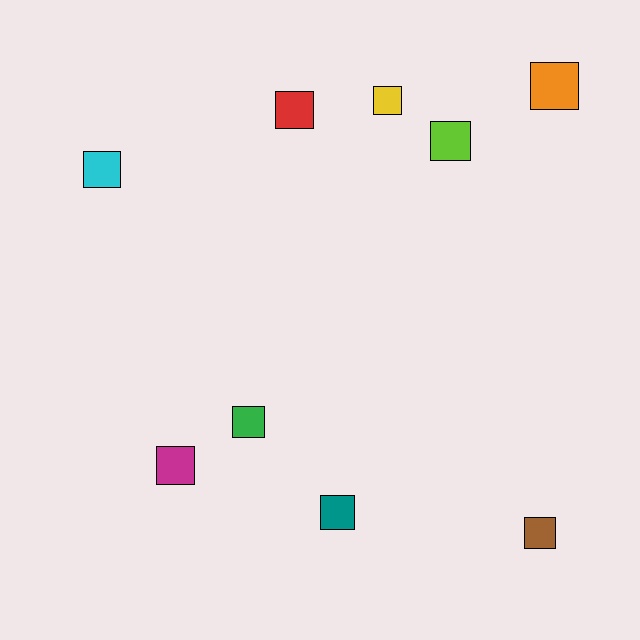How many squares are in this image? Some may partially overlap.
There are 9 squares.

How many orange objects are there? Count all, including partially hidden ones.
There is 1 orange object.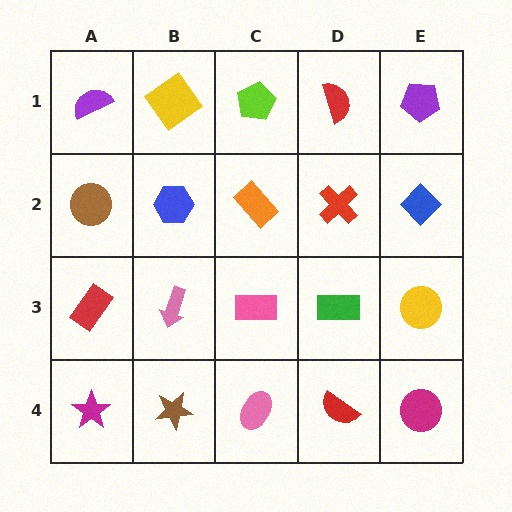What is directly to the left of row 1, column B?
A purple semicircle.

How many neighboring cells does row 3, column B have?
4.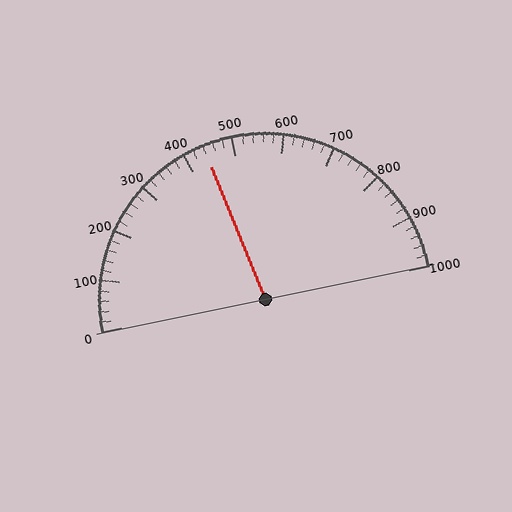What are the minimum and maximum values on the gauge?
The gauge ranges from 0 to 1000.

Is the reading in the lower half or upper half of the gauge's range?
The reading is in the lower half of the range (0 to 1000).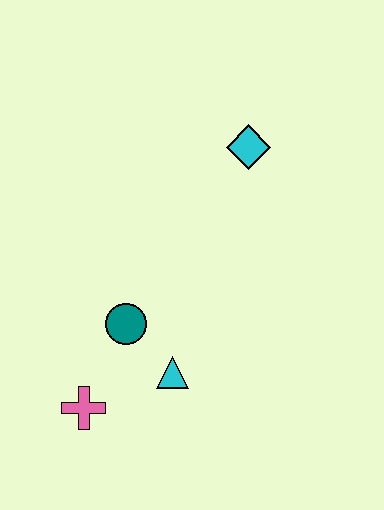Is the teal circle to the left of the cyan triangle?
Yes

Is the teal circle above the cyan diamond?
No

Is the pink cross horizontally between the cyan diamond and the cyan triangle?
No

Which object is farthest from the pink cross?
The cyan diamond is farthest from the pink cross.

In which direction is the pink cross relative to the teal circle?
The pink cross is below the teal circle.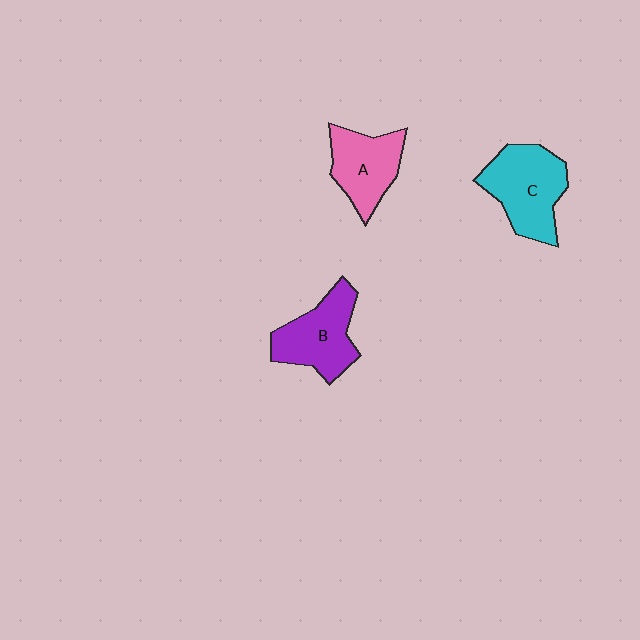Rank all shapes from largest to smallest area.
From largest to smallest: C (cyan), B (purple), A (pink).